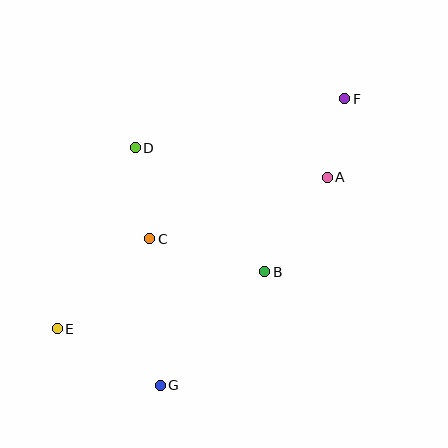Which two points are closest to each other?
Points A and F are closest to each other.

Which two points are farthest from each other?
Points E and F are farthest from each other.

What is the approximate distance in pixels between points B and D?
The distance between B and D is approximately 179 pixels.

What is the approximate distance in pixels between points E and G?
The distance between E and G is approximately 117 pixels.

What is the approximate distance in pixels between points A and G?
The distance between A and G is approximately 267 pixels.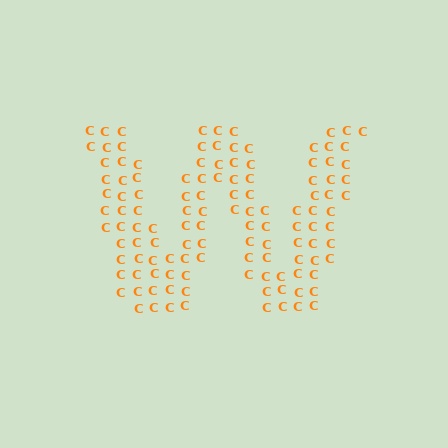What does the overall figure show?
The overall figure shows the letter W.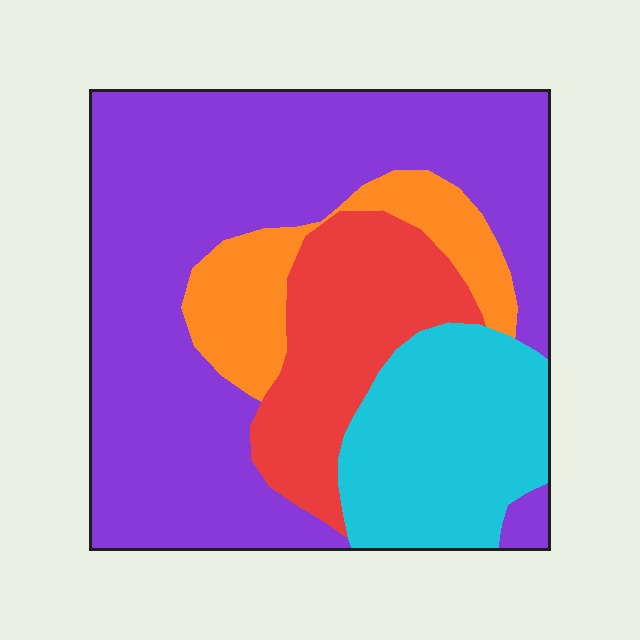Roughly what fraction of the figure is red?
Red covers 16% of the figure.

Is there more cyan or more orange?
Cyan.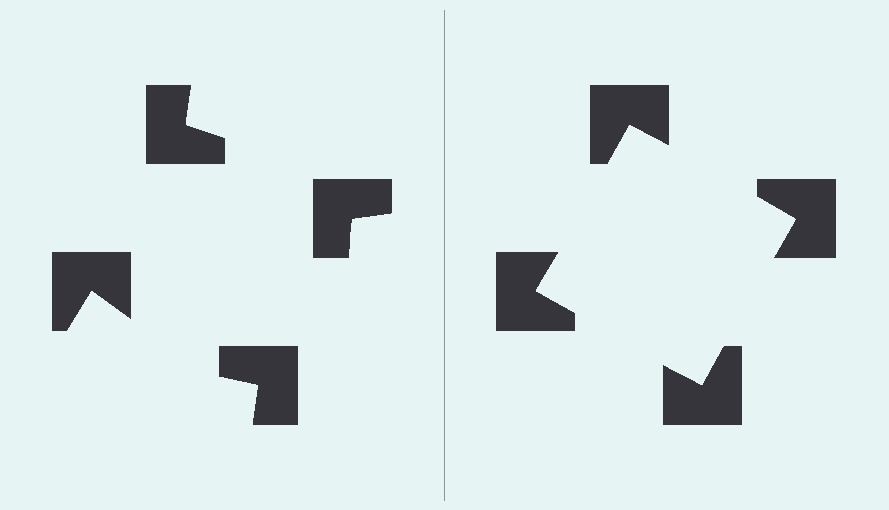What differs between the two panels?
The notched squares are positioned identically on both sides; only the wedge orientations differ. On the right they align to a square; on the left they are misaligned.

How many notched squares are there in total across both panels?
8 — 4 on each side.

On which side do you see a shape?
An illusory square appears on the right side. On the left side the wedge cuts are rotated, so no coherent shape forms.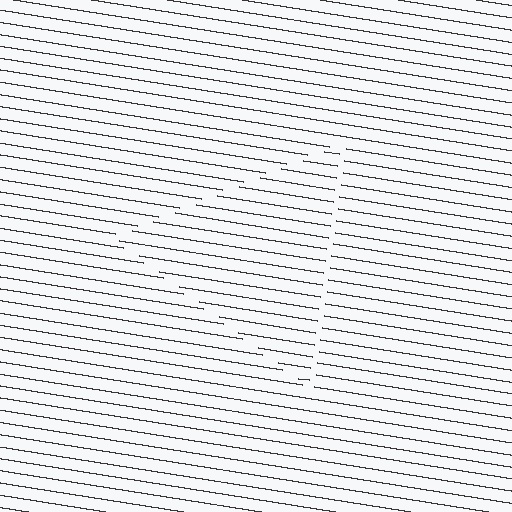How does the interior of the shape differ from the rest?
The interior of the shape contains the same grating, shifted by half a period — the contour is defined by the phase discontinuity where line-ends from the inner and outer gratings abut.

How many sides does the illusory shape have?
3 sides — the line-ends trace a triangle.